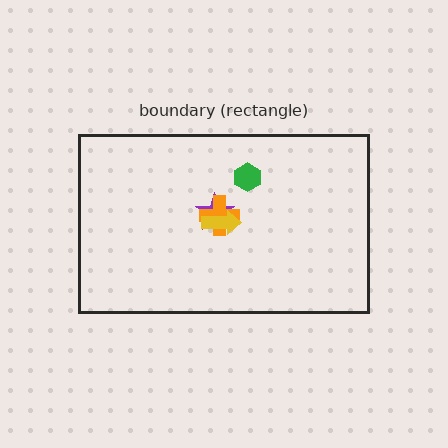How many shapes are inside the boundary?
4 inside, 0 outside.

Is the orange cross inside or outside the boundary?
Inside.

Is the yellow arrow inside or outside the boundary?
Inside.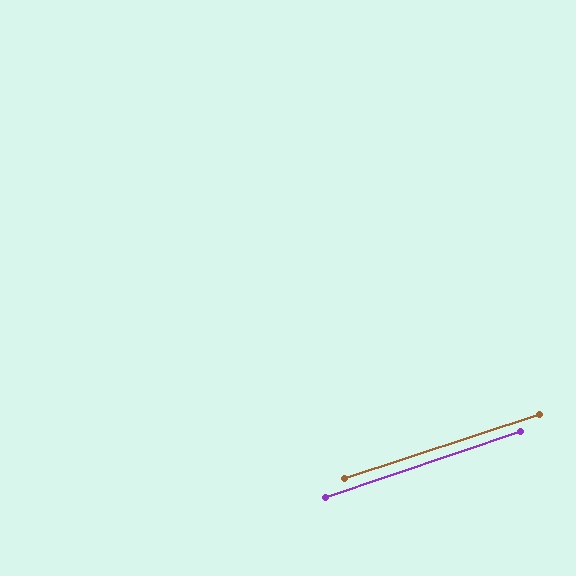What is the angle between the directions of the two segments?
Approximately 1 degree.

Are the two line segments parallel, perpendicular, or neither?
Parallel — their directions differ by only 0.6°.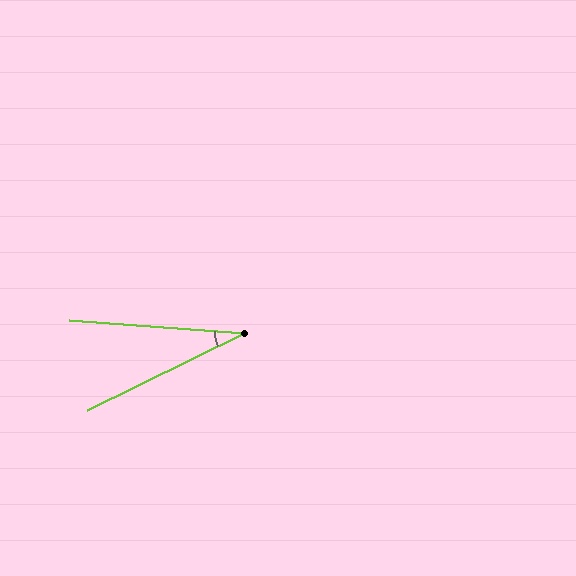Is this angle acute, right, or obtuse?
It is acute.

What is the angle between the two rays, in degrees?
Approximately 30 degrees.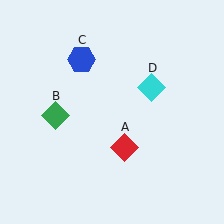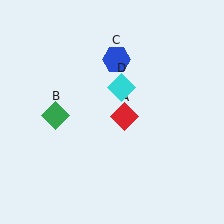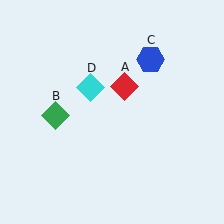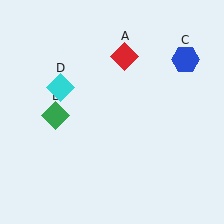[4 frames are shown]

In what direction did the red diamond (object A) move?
The red diamond (object A) moved up.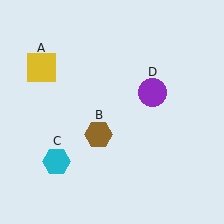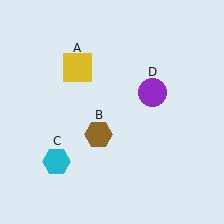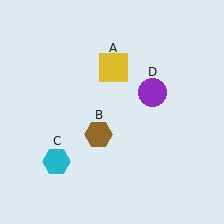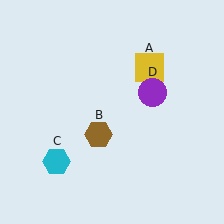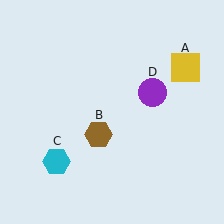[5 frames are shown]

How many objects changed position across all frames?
1 object changed position: yellow square (object A).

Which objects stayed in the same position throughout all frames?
Brown hexagon (object B) and cyan hexagon (object C) and purple circle (object D) remained stationary.